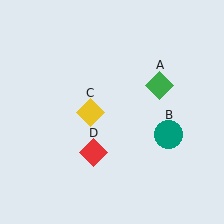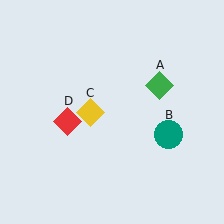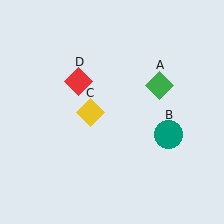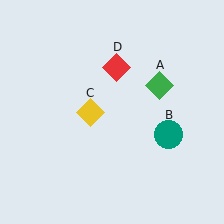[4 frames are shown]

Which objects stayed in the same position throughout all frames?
Green diamond (object A) and teal circle (object B) and yellow diamond (object C) remained stationary.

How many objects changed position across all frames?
1 object changed position: red diamond (object D).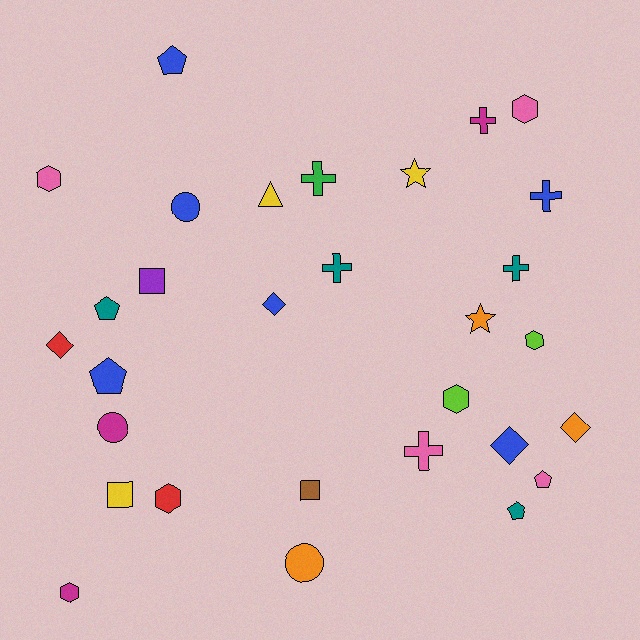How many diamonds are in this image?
There are 4 diamonds.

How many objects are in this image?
There are 30 objects.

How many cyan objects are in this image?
There are no cyan objects.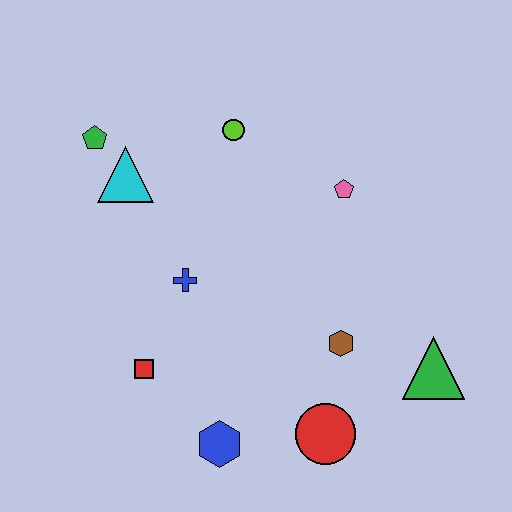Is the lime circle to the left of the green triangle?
Yes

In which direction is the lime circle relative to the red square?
The lime circle is above the red square.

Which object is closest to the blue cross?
The red square is closest to the blue cross.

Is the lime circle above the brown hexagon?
Yes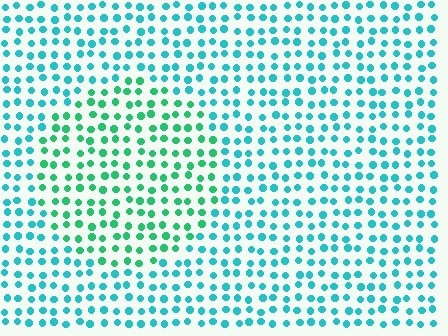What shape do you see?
I see a circle.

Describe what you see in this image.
The image is filled with small cyan elements in a uniform arrangement. A circle-shaped region is visible where the elements are tinted to a slightly different hue, forming a subtle color boundary.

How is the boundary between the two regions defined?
The boundary is defined purely by a slight shift in hue (about 34 degrees). Spacing, size, and orientation are identical on both sides.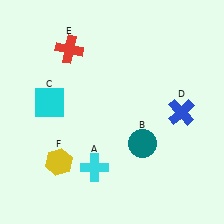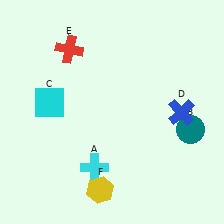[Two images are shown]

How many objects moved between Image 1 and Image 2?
2 objects moved between the two images.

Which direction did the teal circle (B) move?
The teal circle (B) moved right.